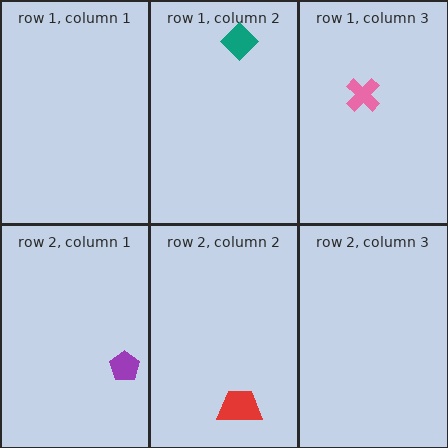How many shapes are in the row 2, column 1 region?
1.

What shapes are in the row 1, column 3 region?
The pink cross.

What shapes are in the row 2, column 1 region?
The purple pentagon.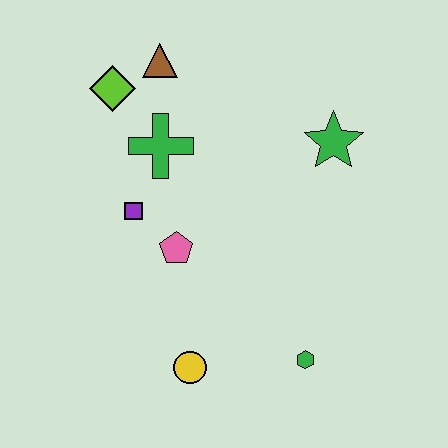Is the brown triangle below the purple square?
No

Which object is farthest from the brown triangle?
The green hexagon is farthest from the brown triangle.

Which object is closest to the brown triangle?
The lime diamond is closest to the brown triangle.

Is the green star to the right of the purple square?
Yes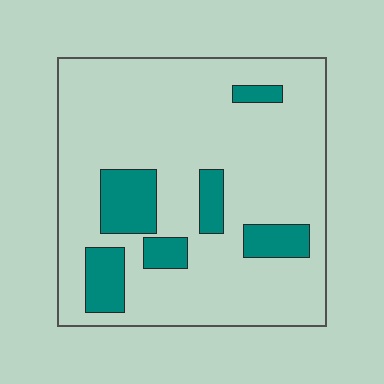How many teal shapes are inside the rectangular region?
6.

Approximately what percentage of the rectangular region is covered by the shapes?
Approximately 15%.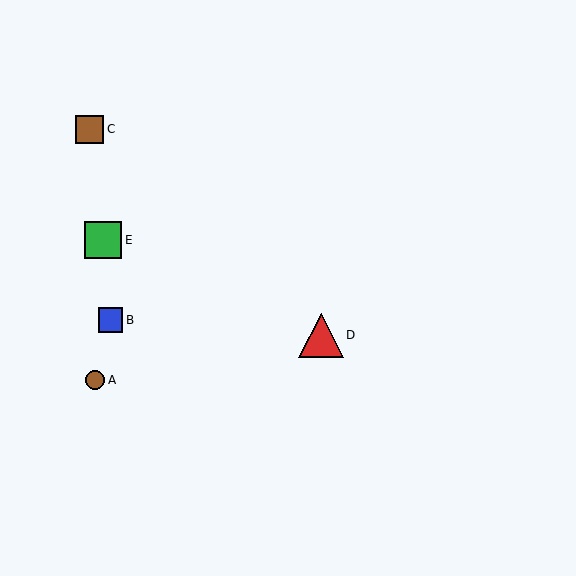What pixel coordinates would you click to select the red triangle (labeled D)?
Click at (321, 336) to select the red triangle D.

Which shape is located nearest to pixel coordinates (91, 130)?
The brown square (labeled C) at (90, 129) is nearest to that location.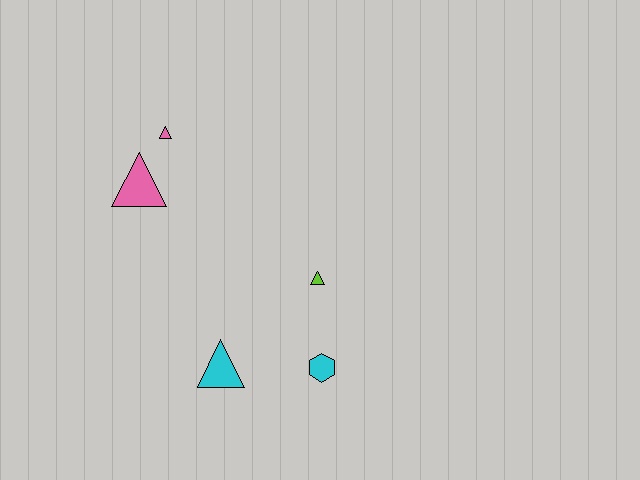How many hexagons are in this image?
There is 1 hexagon.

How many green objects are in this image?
There are no green objects.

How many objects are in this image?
There are 5 objects.